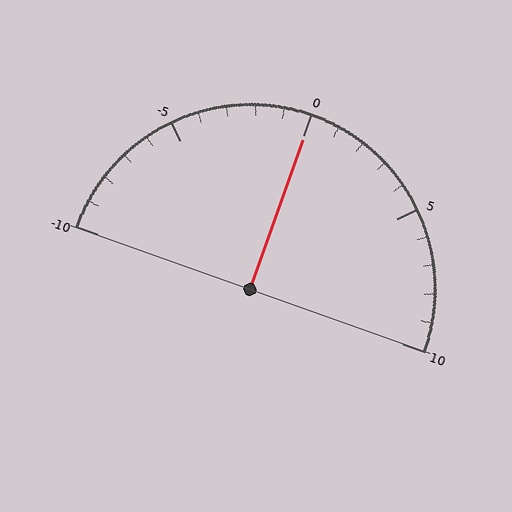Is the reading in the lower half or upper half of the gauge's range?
The reading is in the upper half of the range (-10 to 10).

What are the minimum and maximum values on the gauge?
The gauge ranges from -10 to 10.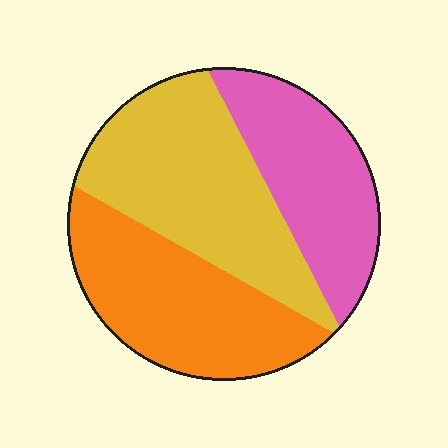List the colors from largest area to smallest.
From largest to smallest: yellow, orange, pink.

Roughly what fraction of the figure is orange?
Orange takes up about one third (1/3) of the figure.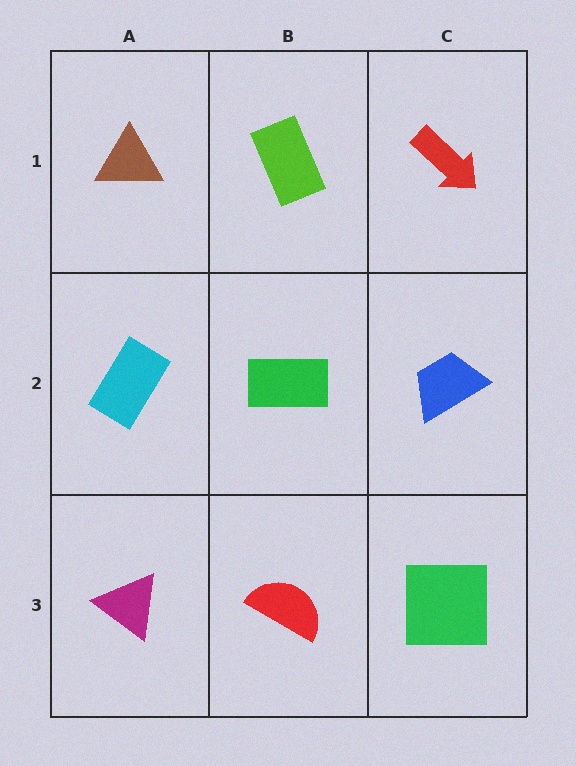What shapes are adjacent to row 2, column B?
A lime rectangle (row 1, column B), a red semicircle (row 3, column B), a cyan rectangle (row 2, column A), a blue trapezoid (row 2, column C).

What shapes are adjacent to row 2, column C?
A red arrow (row 1, column C), a green square (row 3, column C), a green rectangle (row 2, column B).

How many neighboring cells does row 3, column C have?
2.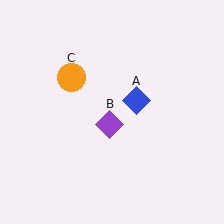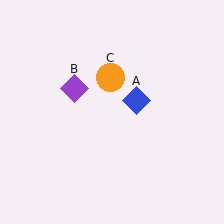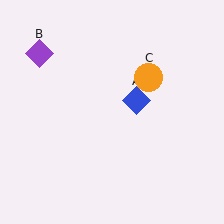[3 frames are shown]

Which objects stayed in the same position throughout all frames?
Blue diamond (object A) remained stationary.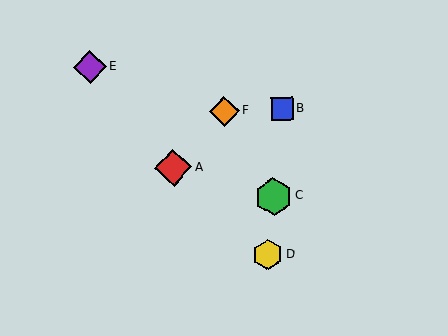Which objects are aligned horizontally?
Objects B, F are aligned horizontally.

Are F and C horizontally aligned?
No, F is at y≈111 and C is at y≈197.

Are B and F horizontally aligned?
Yes, both are at y≈109.